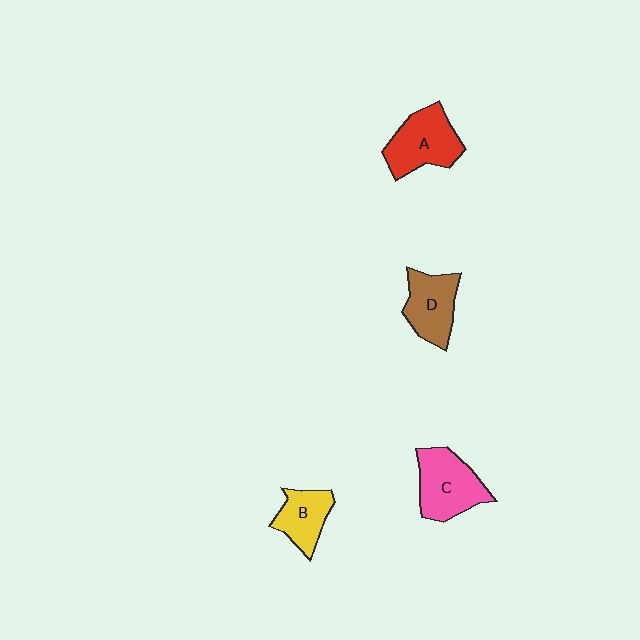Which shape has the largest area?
Shape C (pink).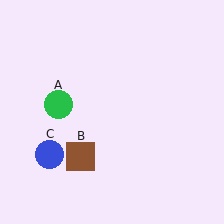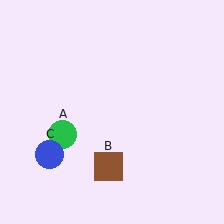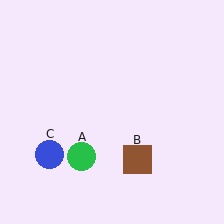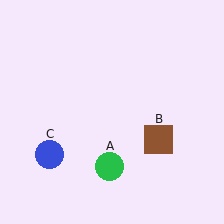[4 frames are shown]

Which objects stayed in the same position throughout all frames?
Blue circle (object C) remained stationary.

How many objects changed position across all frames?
2 objects changed position: green circle (object A), brown square (object B).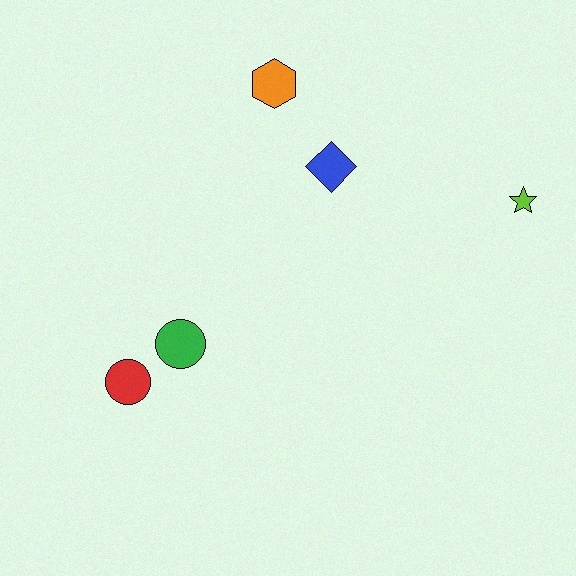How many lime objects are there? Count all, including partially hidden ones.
There is 1 lime object.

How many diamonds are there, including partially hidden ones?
There is 1 diamond.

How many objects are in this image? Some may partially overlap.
There are 5 objects.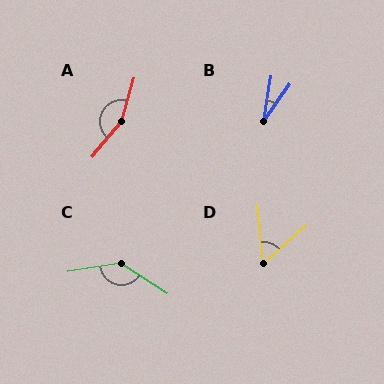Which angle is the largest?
A, at approximately 157 degrees.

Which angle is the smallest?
B, at approximately 26 degrees.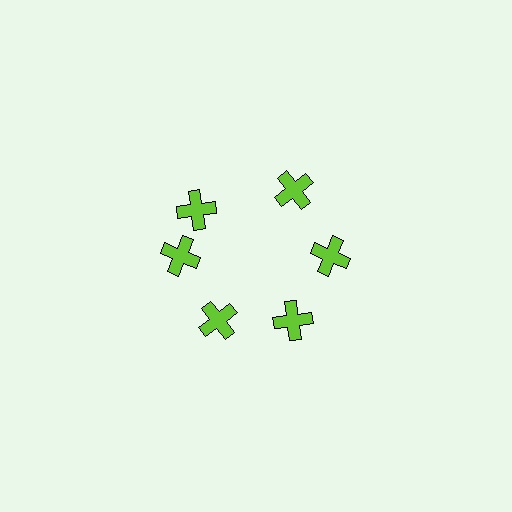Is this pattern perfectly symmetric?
No. The 6 lime crosses are arranged in a ring, but one element near the 11 o'clock position is rotated out of alignment along the ring, breaking the 6-fold rotational symmetry.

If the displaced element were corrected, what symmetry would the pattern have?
It would have 6-fold rotational symmetry — the pattern would map onto itself every 60 degrees.